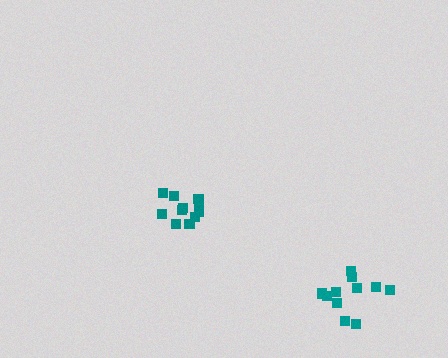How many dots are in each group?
Group 1: 11 dots, Group 2: 11 dots (22 total).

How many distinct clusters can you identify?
There are 2 distinct clusters.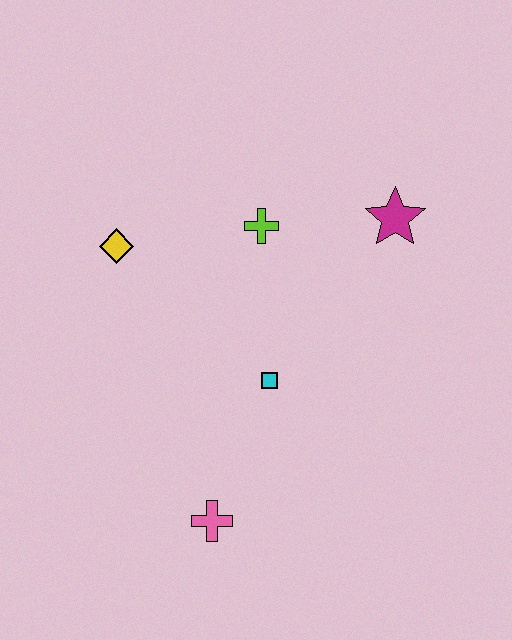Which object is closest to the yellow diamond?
The lime cross is closest to the yellow diamond.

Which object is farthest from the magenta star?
The pink cross is farthest from the magenta star.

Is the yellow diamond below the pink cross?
No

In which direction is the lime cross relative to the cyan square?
The lime cross is above the cyan square.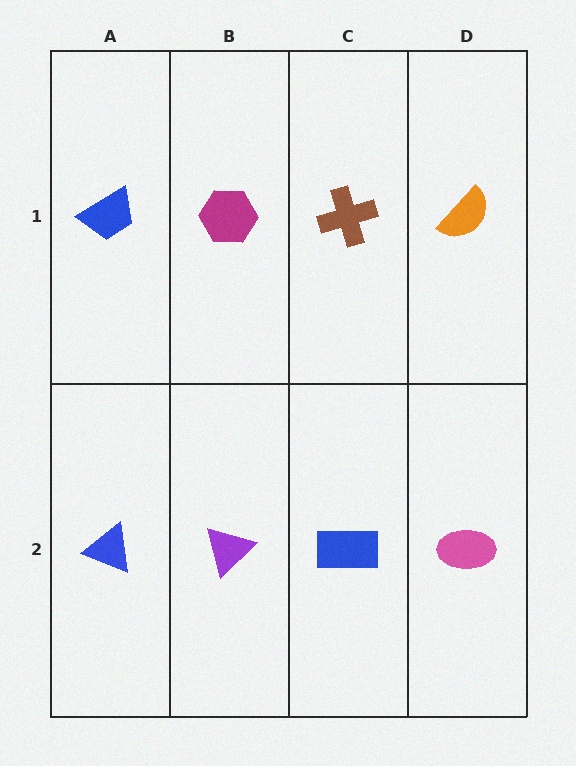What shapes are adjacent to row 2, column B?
A magenta hexagon (row 1, column B), a blue triangle (row 2, column A), a blue rectangle (row 2, column C).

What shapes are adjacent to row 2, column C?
A brown cross (row 1, column C), a purple triangle (row 2, column B), a pink ellipse (row 2, column D).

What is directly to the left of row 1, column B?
A blue trapezoid.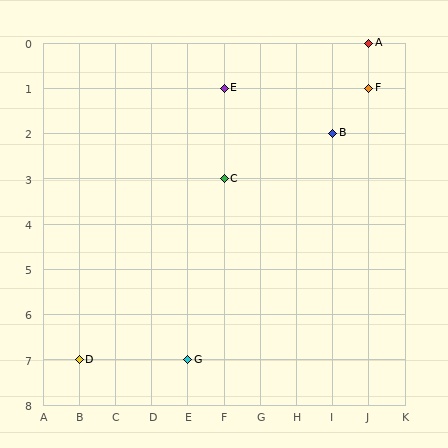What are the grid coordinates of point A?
Point A is at grid coordinates (J, 0).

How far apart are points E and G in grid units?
Points E and G are 1 column and 6 rows apart (about 6.1 grid units diagonally).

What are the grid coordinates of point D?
Point D is at grid coordinates (B, 7).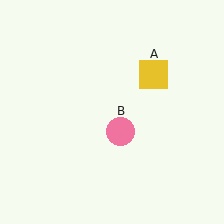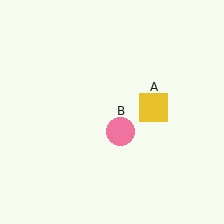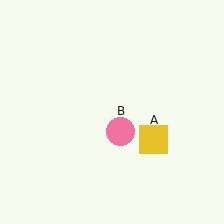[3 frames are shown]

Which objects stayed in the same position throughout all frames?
Pink circle (object B) remained stationary.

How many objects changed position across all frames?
1 object changed position: yellow square (object A).